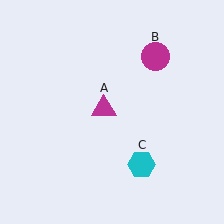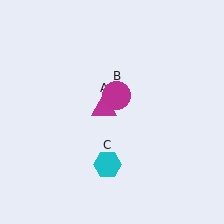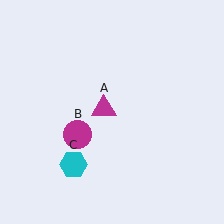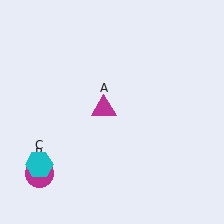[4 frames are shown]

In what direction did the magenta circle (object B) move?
The magenta circle (object B) moved down and to the left.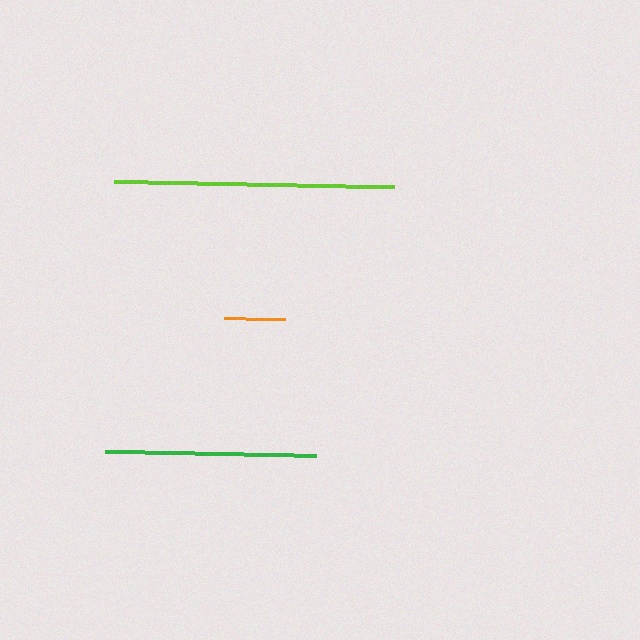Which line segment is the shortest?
The orange line is the shortest at approximately 62 pixels.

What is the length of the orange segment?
The orange segment is approximately 62 pixels long.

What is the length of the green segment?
The green segment is approximately 211 pixels long.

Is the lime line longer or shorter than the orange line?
The lime line is longer than the orange line.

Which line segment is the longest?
The lime line is the longest at approximately 280 pixels.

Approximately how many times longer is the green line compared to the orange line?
The green line is approximately 3.4 times the length of the orange line.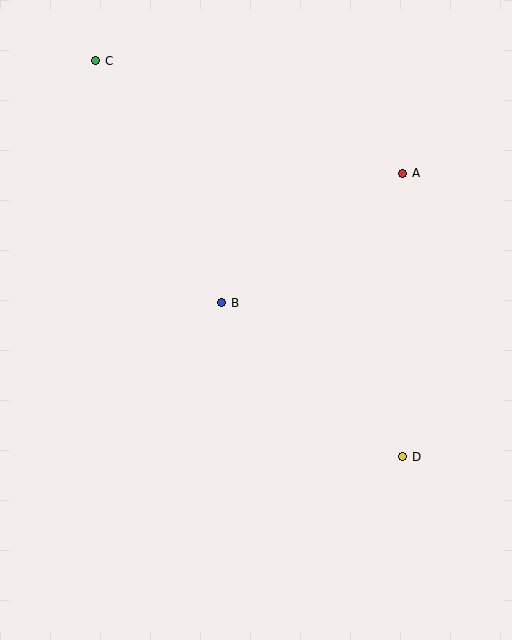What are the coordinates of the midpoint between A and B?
The midpoint between A and B is at (312, 238).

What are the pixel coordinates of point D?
Point D is at (403, 457).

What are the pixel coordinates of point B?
Point B is at (222, 303).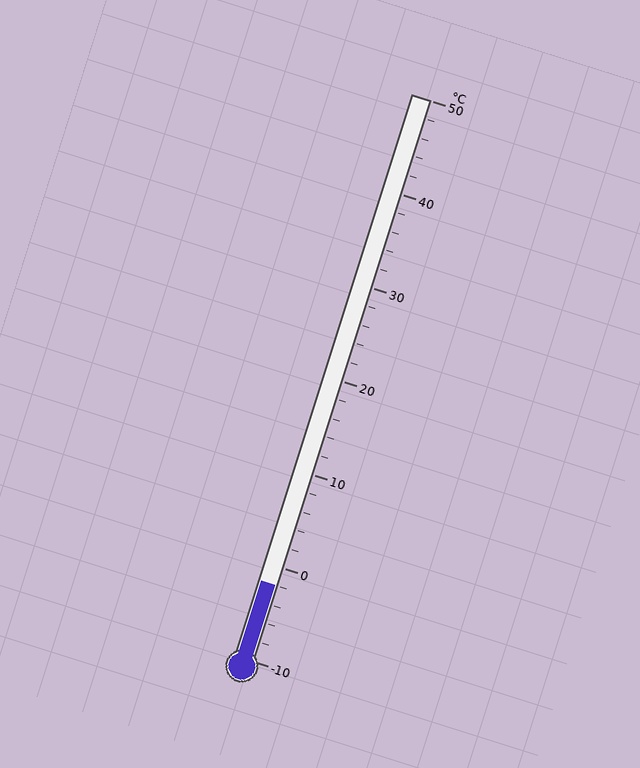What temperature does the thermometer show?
The thermometer shows approximately -2°C.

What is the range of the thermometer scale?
The thermometer scale ranges from -10°C to 50°C.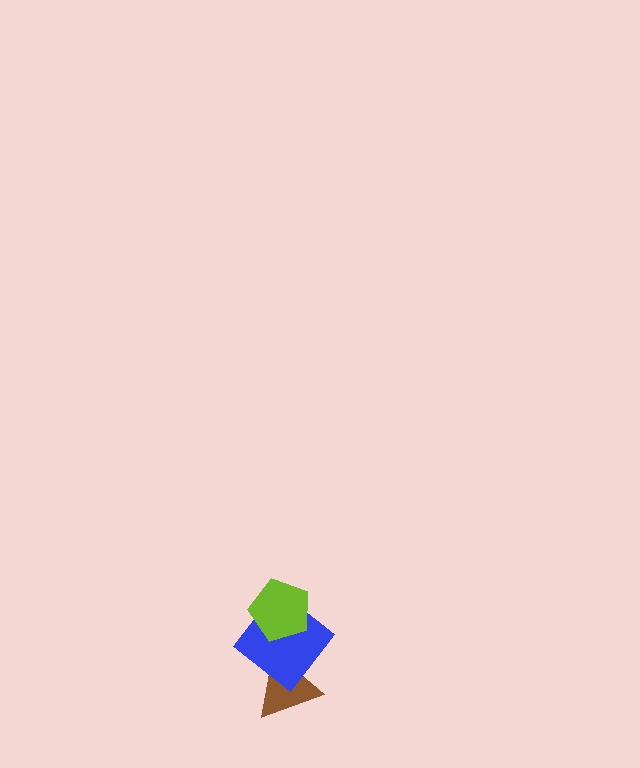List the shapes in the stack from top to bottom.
From top to bottom: the lime pentagon, the blue diamond, the brown triangle.